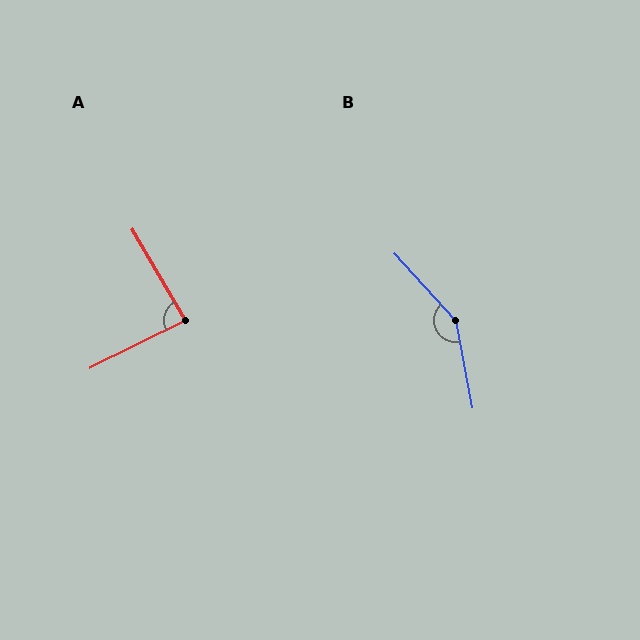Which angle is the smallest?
A, at approximately 86 degrees.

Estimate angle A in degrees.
Approximately 86 degrees.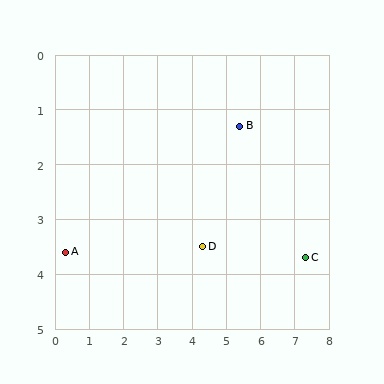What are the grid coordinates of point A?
Point A is at approximately (0.3, 3.6).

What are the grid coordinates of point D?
Point D is at approximately (4.3, 3.5).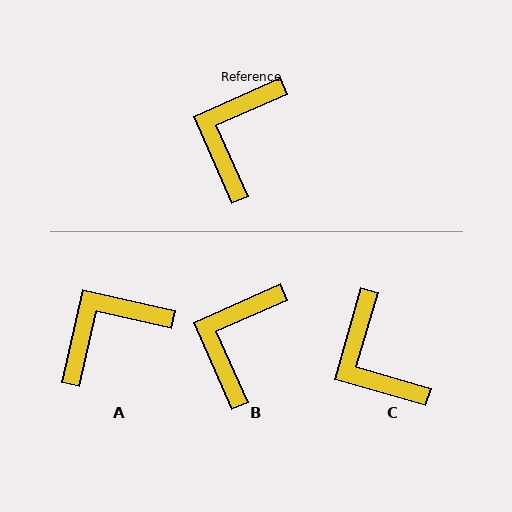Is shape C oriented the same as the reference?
No, it is off by about 50 degrees.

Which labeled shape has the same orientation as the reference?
B.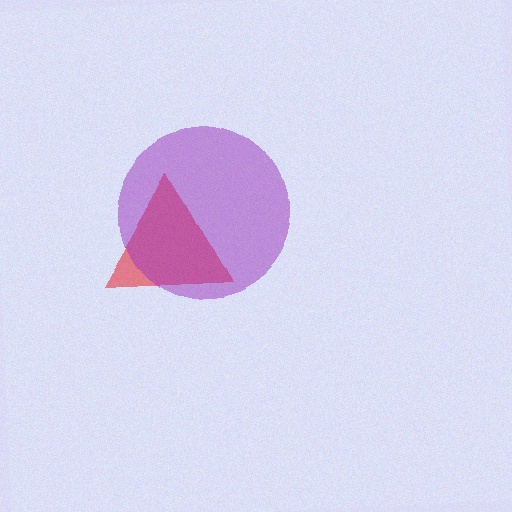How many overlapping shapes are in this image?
There are 2 overlapping shapes in the image.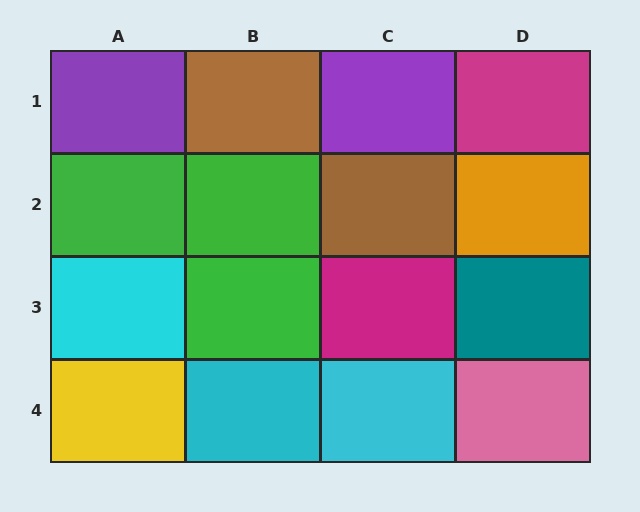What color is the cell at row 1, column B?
Brown.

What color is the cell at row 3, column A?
Cyan.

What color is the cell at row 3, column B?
Green.